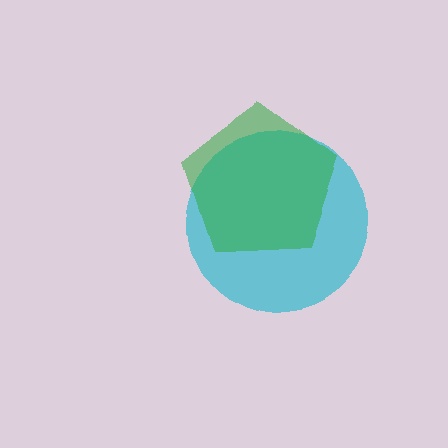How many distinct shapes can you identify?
There are 2 distinct shapes: a cyan circle, a green pentagon.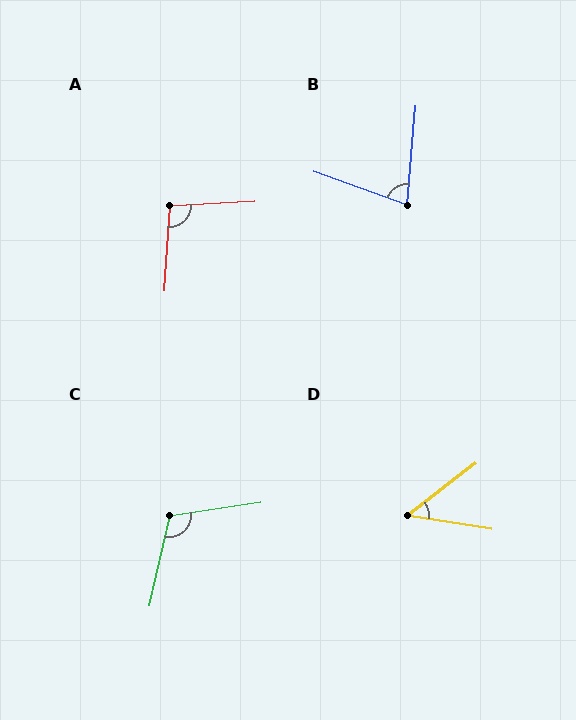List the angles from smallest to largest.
D (47°), B (75°), A (97°), C (111°).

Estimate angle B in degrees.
Approximately 75 degrees.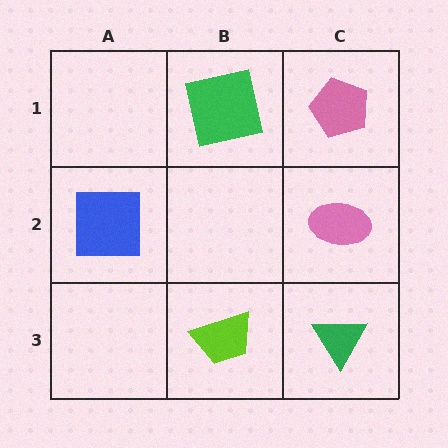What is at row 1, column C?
A pink pentagon.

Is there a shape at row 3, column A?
No, that cell is empty.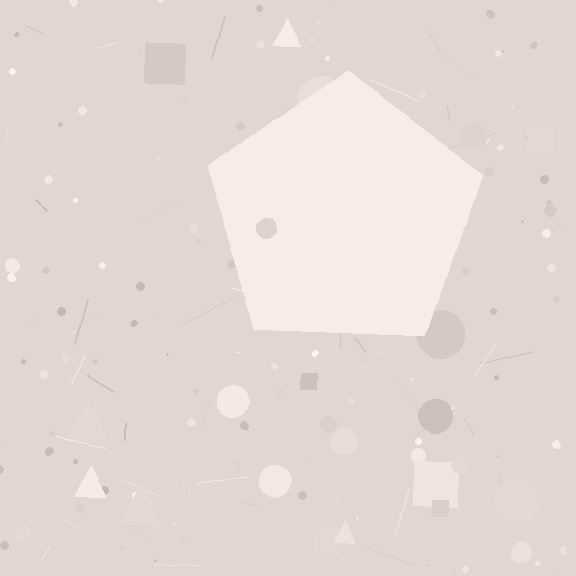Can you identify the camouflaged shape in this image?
The camouflaged shape is a pentagon.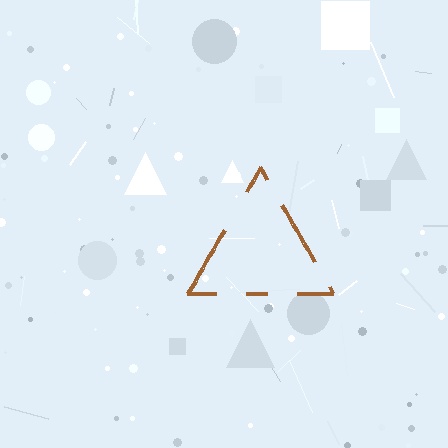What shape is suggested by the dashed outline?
The dashed outline suggests a triangle.